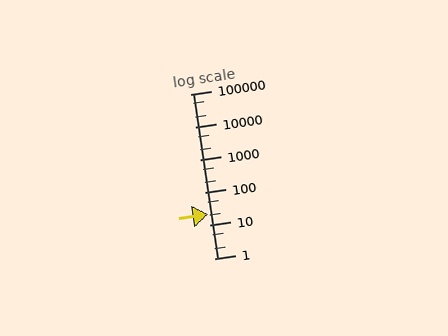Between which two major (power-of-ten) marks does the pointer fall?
The pointer is between 10 and 100.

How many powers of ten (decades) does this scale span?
The scale spans 5 decades, from 1 to 100000.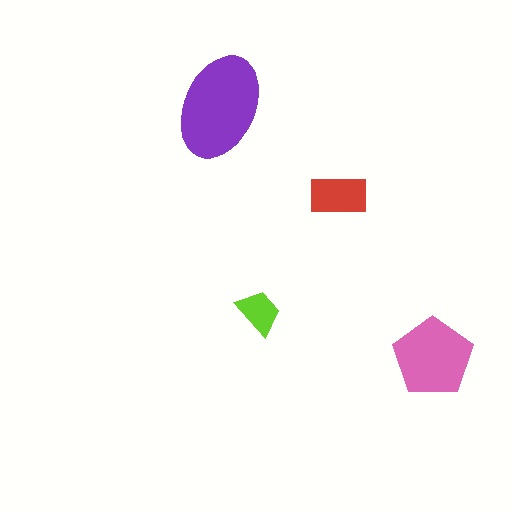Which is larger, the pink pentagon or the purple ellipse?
The purple ellipse.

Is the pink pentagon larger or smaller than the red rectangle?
Larger.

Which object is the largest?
The purple ellipse.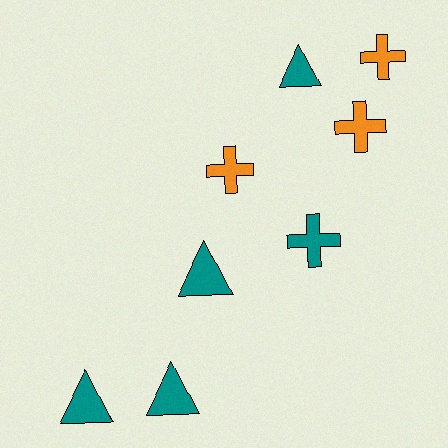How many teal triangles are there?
There are 4 teal triangles.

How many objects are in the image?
There are 8 objects.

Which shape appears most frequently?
Cross, with 4 objects.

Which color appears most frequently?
Teal, with 5 objects.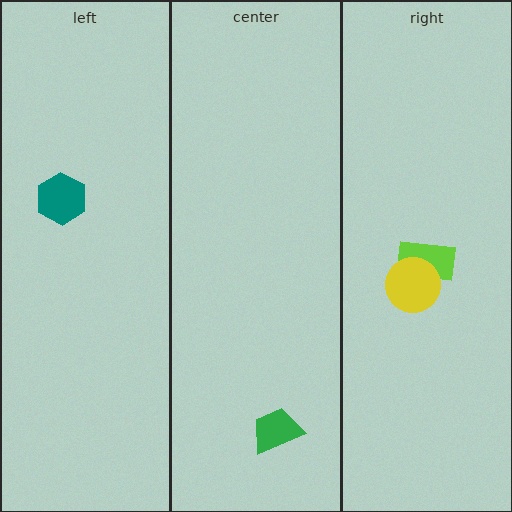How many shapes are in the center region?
1.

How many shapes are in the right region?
2.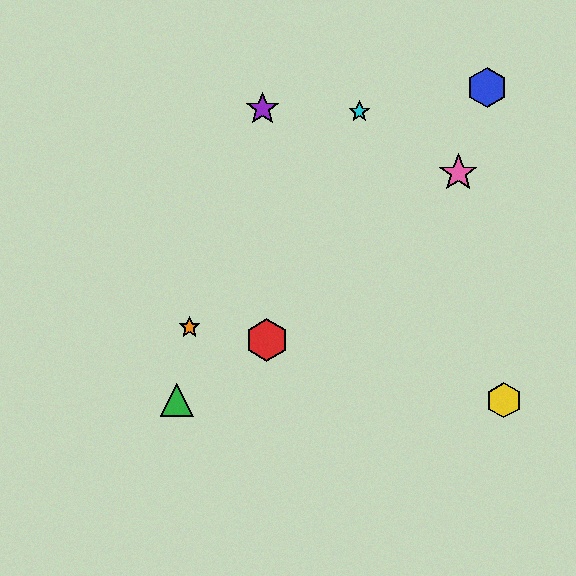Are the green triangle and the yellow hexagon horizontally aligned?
Yes, both are at y≈400.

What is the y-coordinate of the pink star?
The pink star is at y≈173.